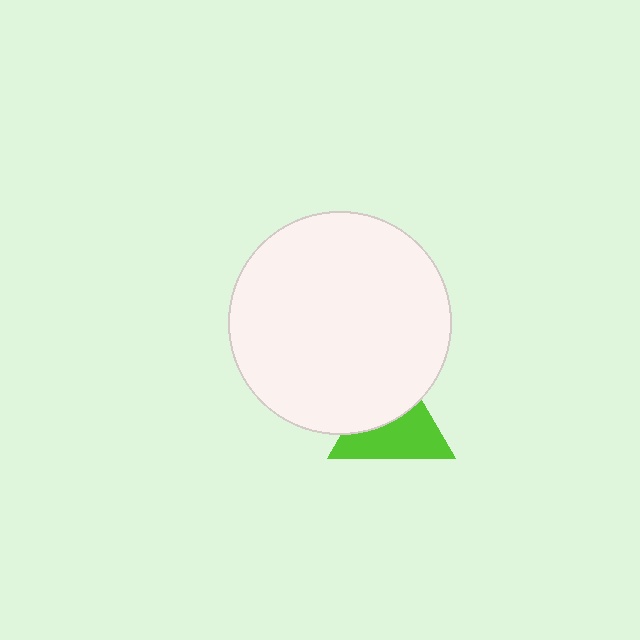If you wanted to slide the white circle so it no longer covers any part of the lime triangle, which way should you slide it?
Slide it up — that is the most direct way to separate the two shapes.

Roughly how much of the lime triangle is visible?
About half of it is visible (roughly 56%).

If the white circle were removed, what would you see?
You would see the complete lime triangle.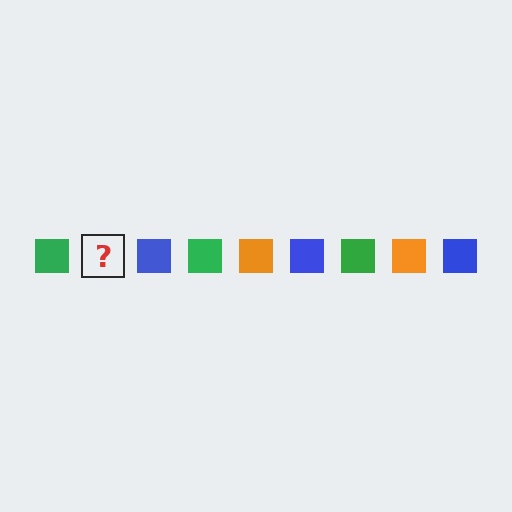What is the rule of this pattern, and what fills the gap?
The rule is that the pattern cycles through green, orange, blue squares. The gap should be filled with an orange square.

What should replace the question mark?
The question mark should be replaced with an orange square.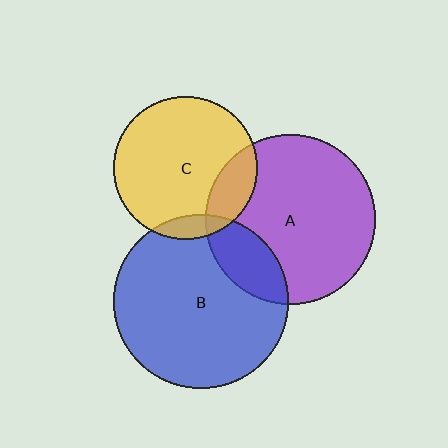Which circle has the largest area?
Circle B (blue).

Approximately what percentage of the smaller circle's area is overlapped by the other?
Approximately 10%.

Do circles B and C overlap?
Yes.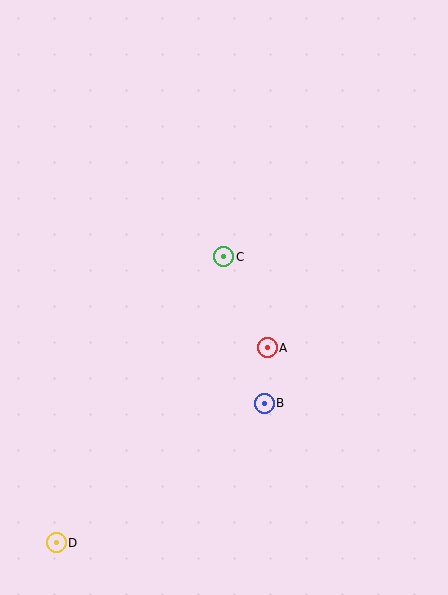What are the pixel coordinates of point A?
Point A is at (267, 348).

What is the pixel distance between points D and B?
The distance between D and B is 251 pixels.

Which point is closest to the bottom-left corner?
Point D is closest to the bottom-left corner.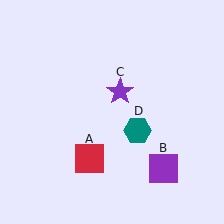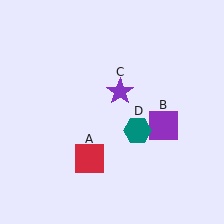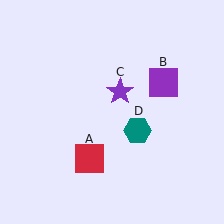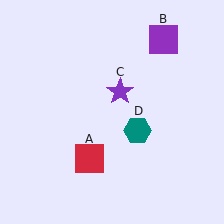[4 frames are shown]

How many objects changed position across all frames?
1 object changed position: purple square (object B).